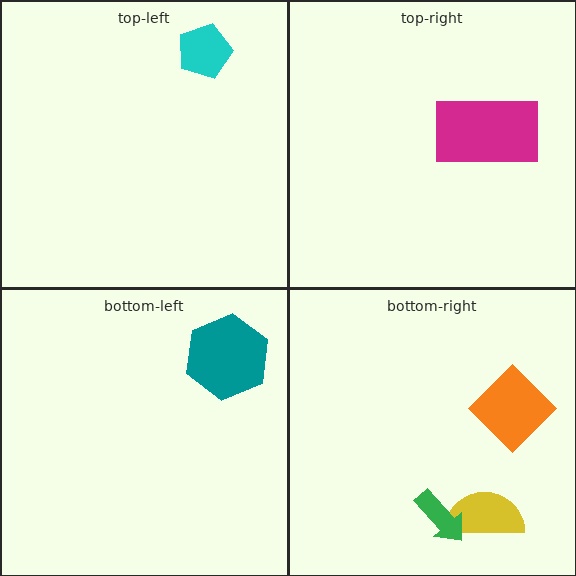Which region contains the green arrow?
The bottom-right region.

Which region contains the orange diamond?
The bottom-right region.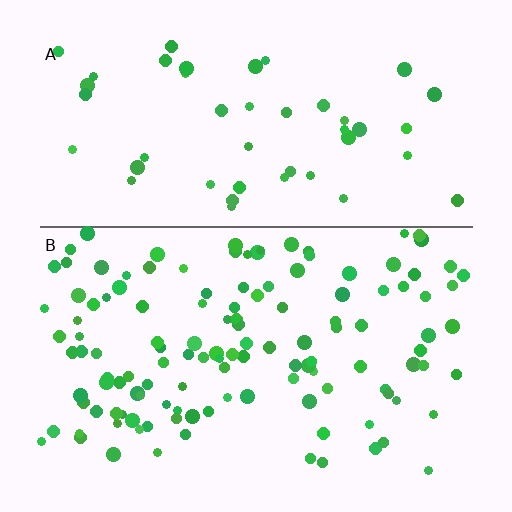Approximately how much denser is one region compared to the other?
Approximately 2.7× — region B over region A.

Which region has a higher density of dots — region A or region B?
B (the bottom).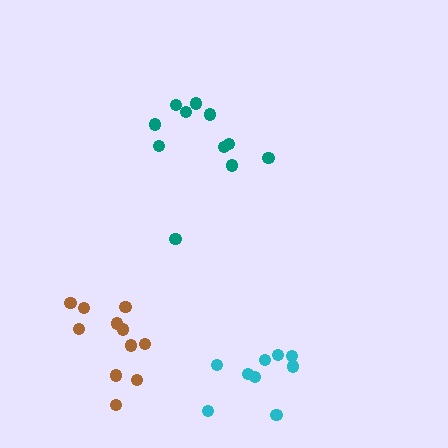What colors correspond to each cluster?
The clusters are colored: cyan, teal, brown.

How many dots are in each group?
Group 1: 9 dots, Group 2: 11 dots, Group 3: 11 dots (31 total).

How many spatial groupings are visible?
There are 3 spatial groupings.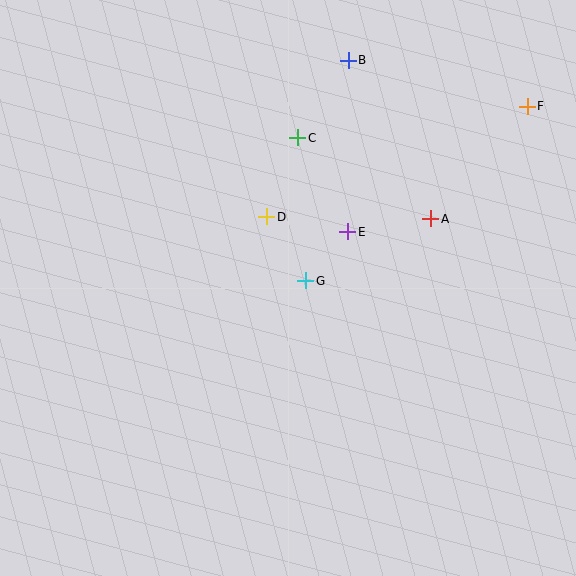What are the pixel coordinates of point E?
Point E is at (348, 232).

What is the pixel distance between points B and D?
The distance between B and D is 176 pixels.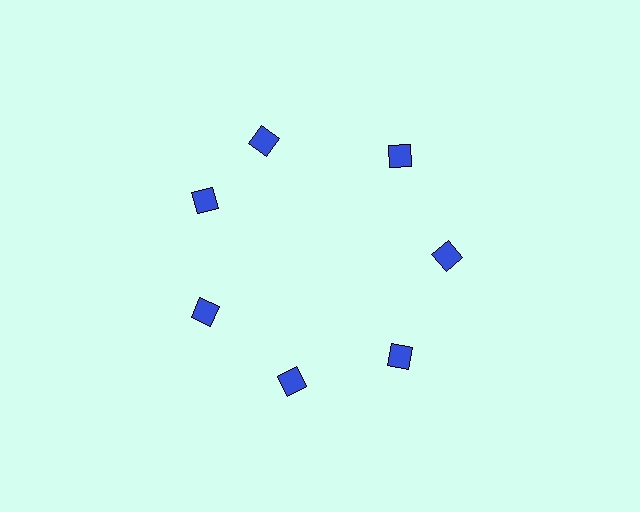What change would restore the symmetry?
The symmetry would be restored by rotating it back into even spacing with its neighbors so that all 7 diamonds sit at equal angles and equal distance from the center.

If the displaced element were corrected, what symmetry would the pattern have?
It would have 7-fold rotational symmetry — the pattern would map onto itself every 51 degrees.